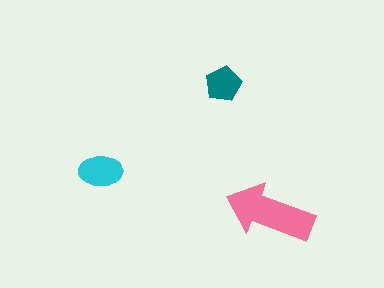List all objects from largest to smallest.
The pink arrow, the cyan ellipse, the teal pentagon.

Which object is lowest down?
The pink arrow is bottommost.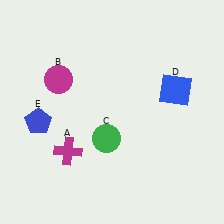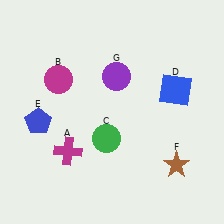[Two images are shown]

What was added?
A brown star (F), a purple circle (G) were added in Image 2.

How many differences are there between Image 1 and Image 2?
There are 2 differences between the two images.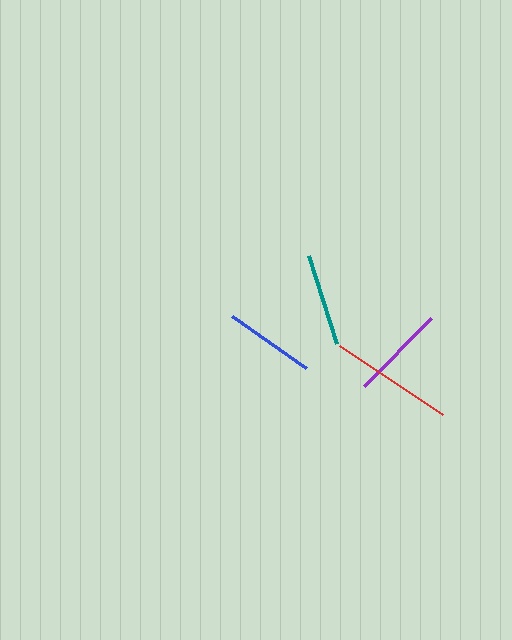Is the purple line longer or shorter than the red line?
The red line is longer than the purple line.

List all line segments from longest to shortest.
From longest to shortest: red, purple, teal, blue.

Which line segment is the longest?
The red line is the longest at approximately 123 pixels.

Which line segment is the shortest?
The blue line is the shortest at approximately 91 pixels.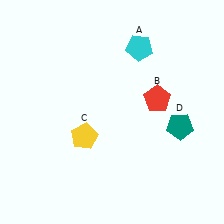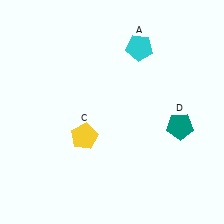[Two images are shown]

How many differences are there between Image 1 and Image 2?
There is 1 difference between the two images.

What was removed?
The red pentagon (B) was removed in Image 2.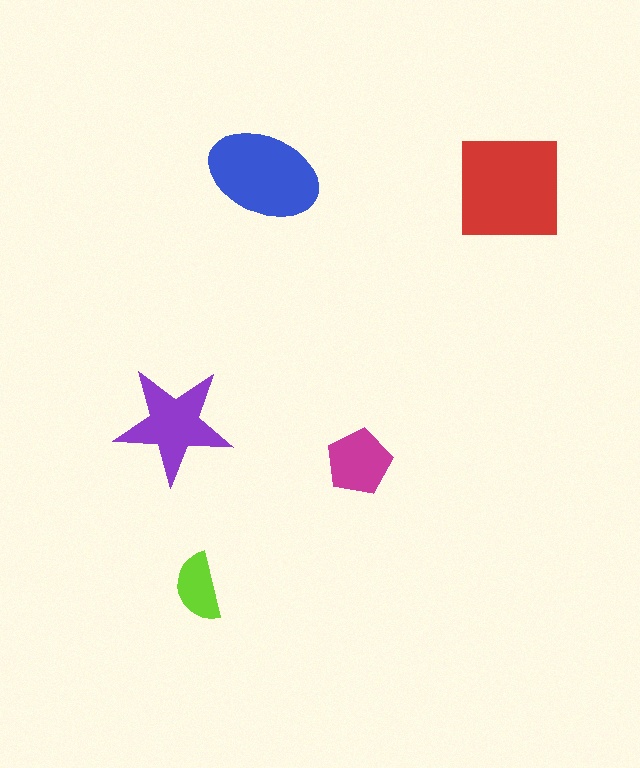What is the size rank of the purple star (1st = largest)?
3rd.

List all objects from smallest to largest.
The lime semicircle, the magenta pentagon, the purple star, the blue ellipse, the red square.